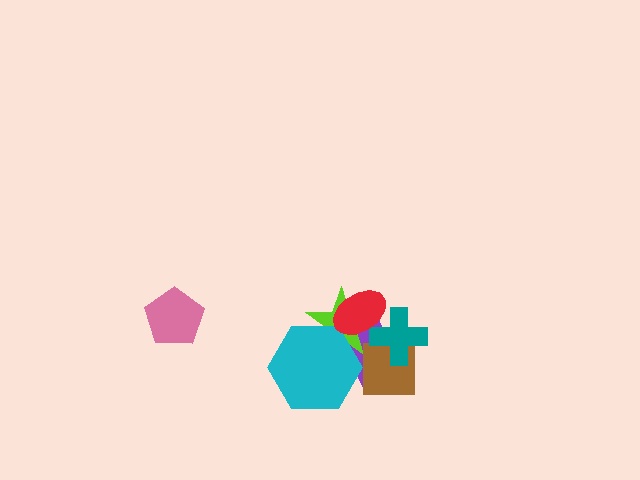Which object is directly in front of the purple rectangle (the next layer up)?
The lime star is directly in front of the purple rectangle.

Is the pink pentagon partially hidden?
No, no other shape covers it.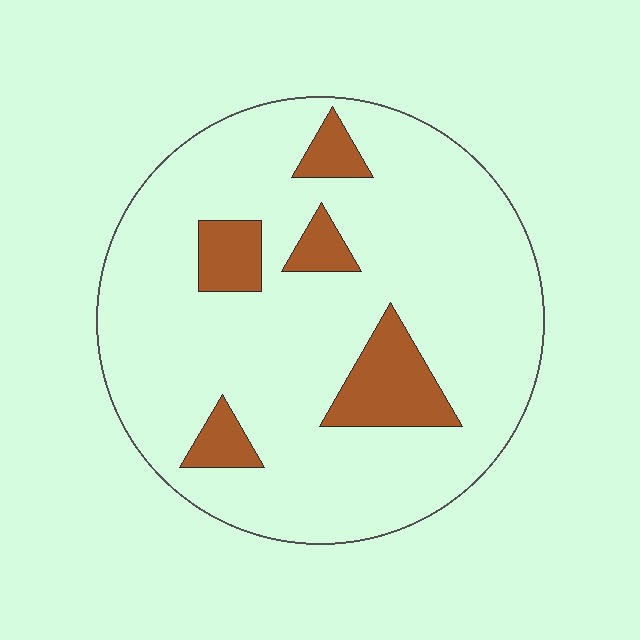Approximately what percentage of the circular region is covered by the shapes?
Approximately 15%.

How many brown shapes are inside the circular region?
5.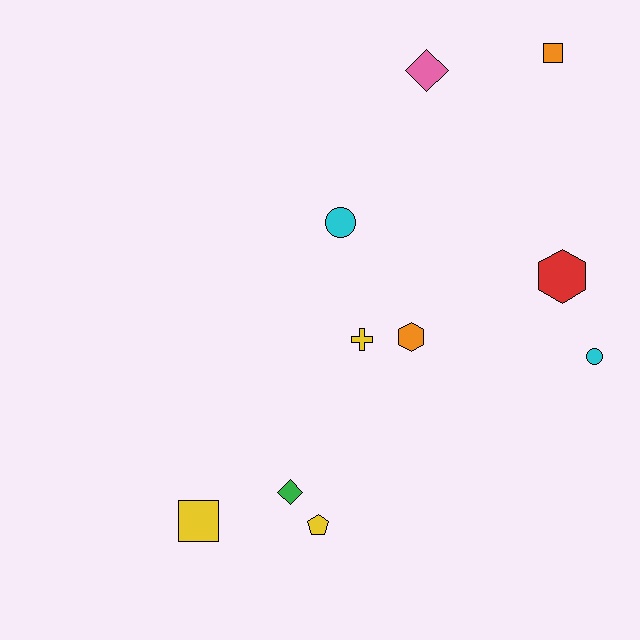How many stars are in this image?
There are no stars.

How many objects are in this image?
There are 10 objects.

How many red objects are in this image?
There is 1 red object.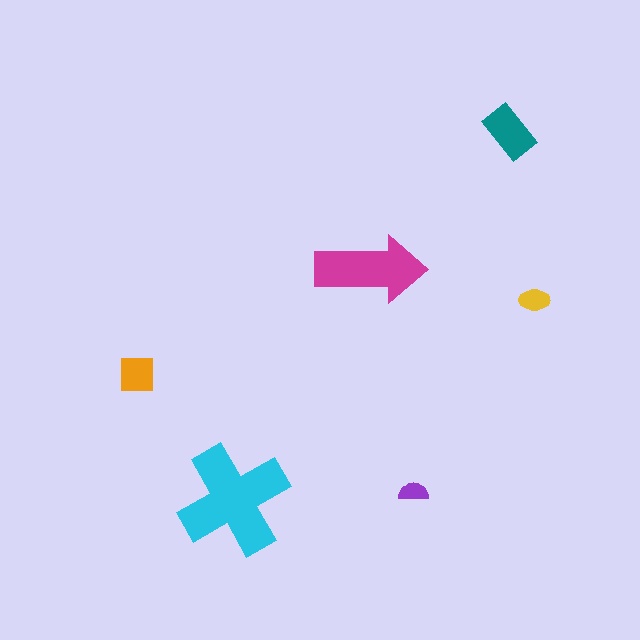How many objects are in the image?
There are 6 objects in the image.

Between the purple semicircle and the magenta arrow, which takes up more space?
The magenta arrow.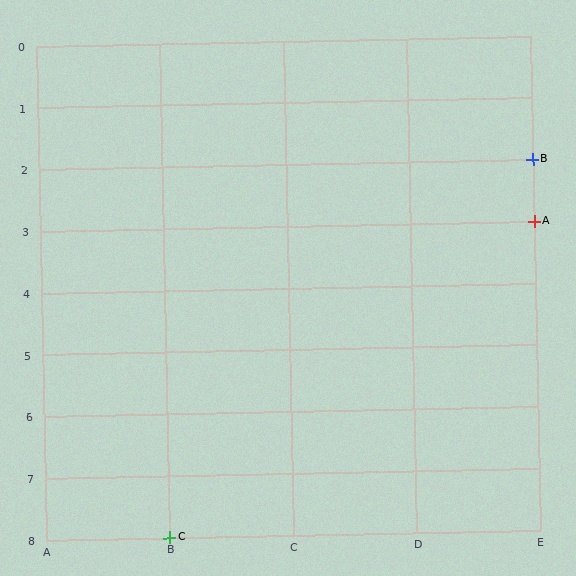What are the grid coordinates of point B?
Point B is at grid coordinates (E, 2).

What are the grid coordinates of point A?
Point A is at grid coordinates (E, 3).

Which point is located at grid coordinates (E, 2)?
Point B is at (E, 2).